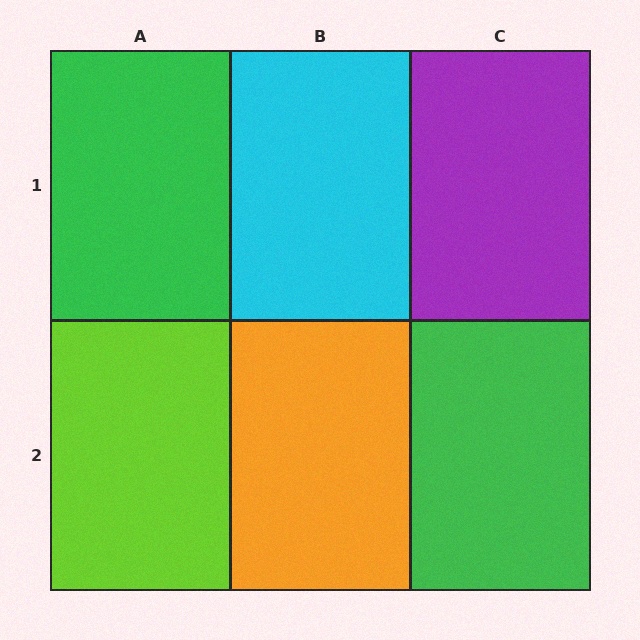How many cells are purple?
1 cell is purple.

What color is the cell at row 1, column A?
Green.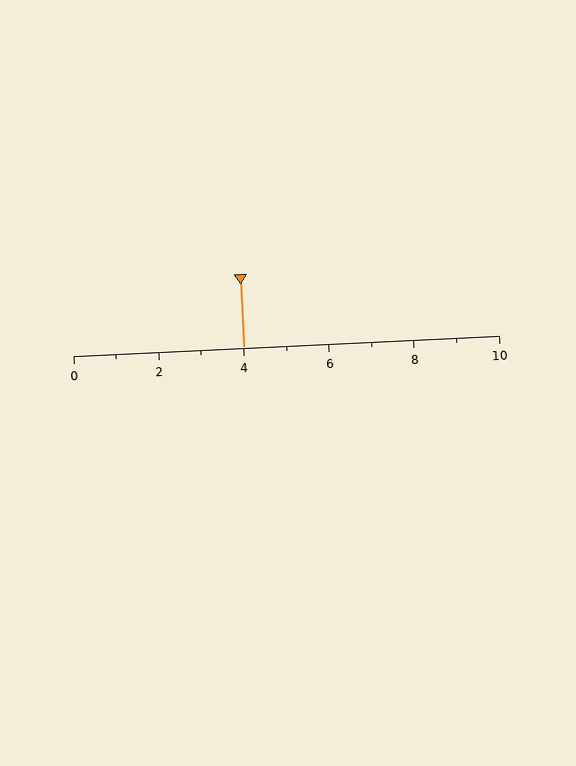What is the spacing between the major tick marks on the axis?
The major ticks are spaced 2 apart.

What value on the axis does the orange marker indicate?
The marker indicates approximately 4.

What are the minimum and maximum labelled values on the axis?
The axis runs from 0 to 10.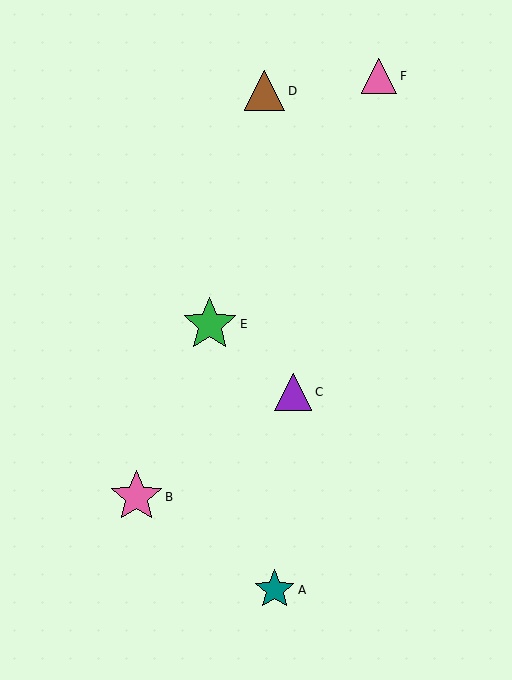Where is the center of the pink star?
The center of the pink star is at (137, 497).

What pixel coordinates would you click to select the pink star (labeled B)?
Click at (137, 497) to select the pink star B.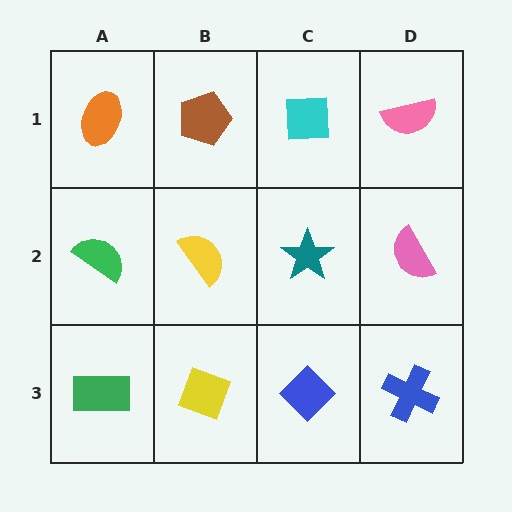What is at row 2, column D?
A pink semicircle.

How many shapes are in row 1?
4 shapes.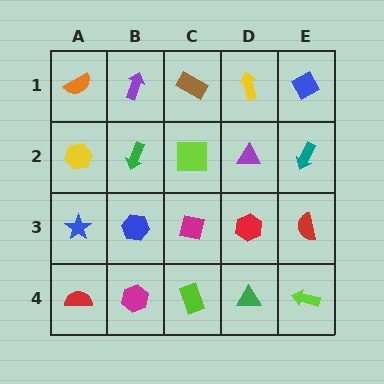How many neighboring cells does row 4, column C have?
3.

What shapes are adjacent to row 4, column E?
A red semicircle (row 3, column E), a green triangle (row 4, column D).